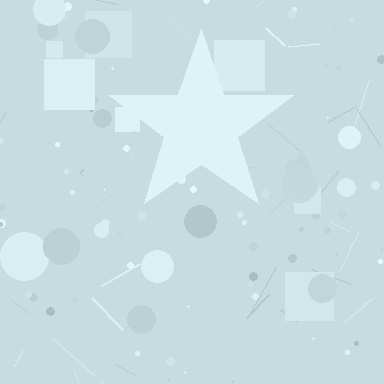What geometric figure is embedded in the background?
A star is embedded in the background.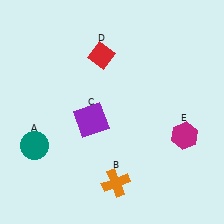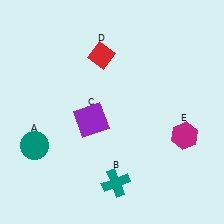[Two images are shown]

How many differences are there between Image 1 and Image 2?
There is 1 difference between the two images.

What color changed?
The cross (B) changed from orange in Image 1 to teal in Image 2.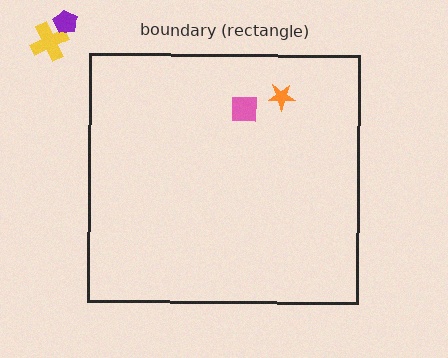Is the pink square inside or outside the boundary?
Inside.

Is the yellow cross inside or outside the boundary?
Outside.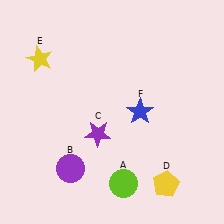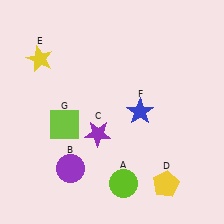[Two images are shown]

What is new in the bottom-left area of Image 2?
A lime square (G) was added in the bottom-left area of Image 2.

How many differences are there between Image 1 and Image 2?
There is 1 difference between the two images.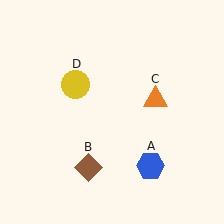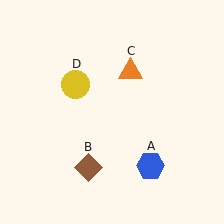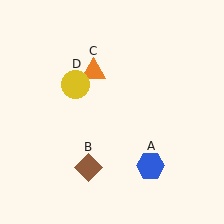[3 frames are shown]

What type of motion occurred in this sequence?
The orange triangle (object C) rotated counterclockwise around the center of the scene.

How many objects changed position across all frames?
1 object changed position: orange triangle (object C).